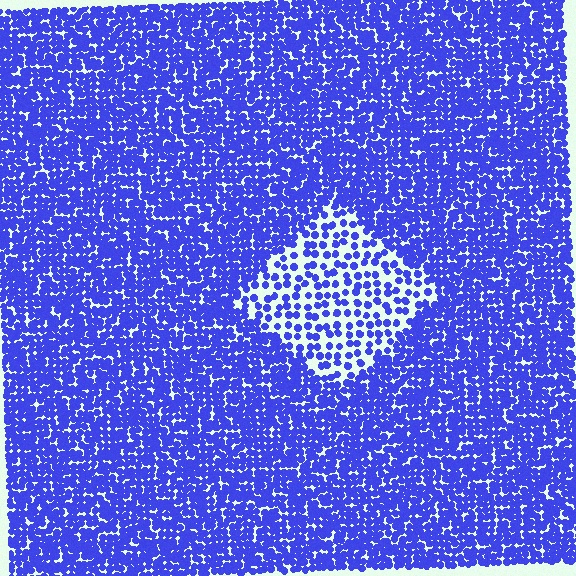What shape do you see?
I see a diamond.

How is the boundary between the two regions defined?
The boundary is defined by a change in element density (approximately 2.4x ratio). All elements are the same color, size, and shape.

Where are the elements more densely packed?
The elements are more densely packed outside the diamond boundary.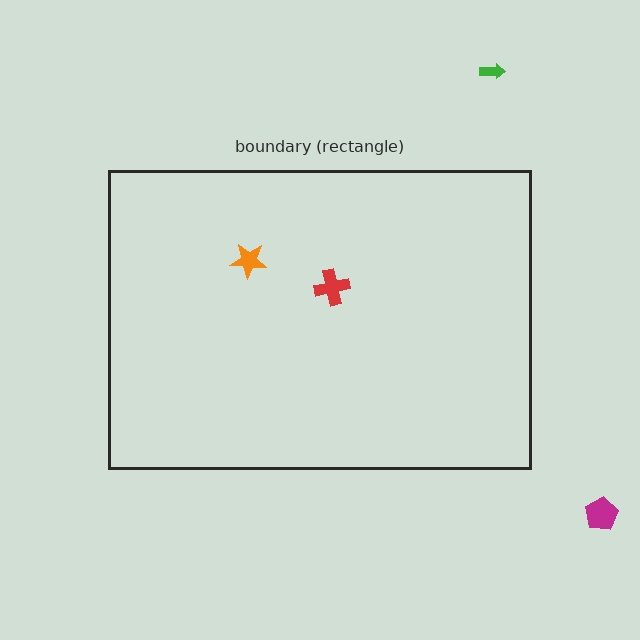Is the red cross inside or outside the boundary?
Inside.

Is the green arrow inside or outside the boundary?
Outside.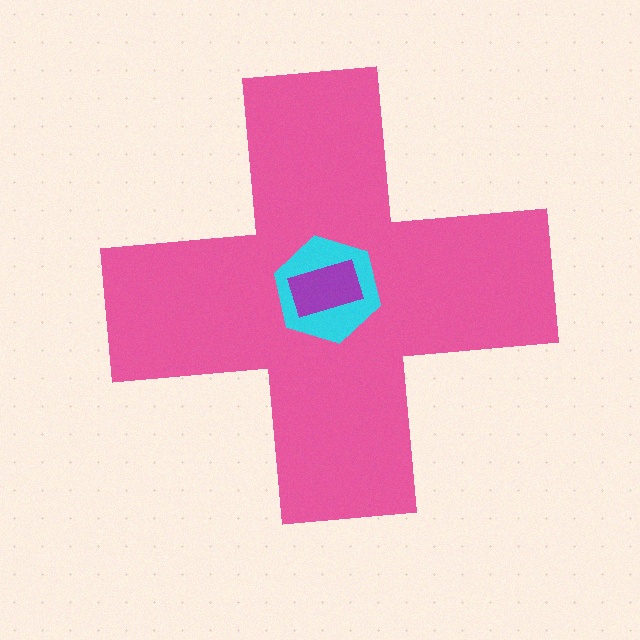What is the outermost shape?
The pink cross.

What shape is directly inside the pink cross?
The cyan hexagon.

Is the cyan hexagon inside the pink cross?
Yes.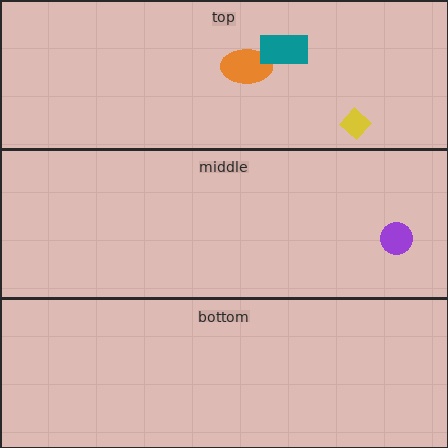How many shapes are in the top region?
3.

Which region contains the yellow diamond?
The top region.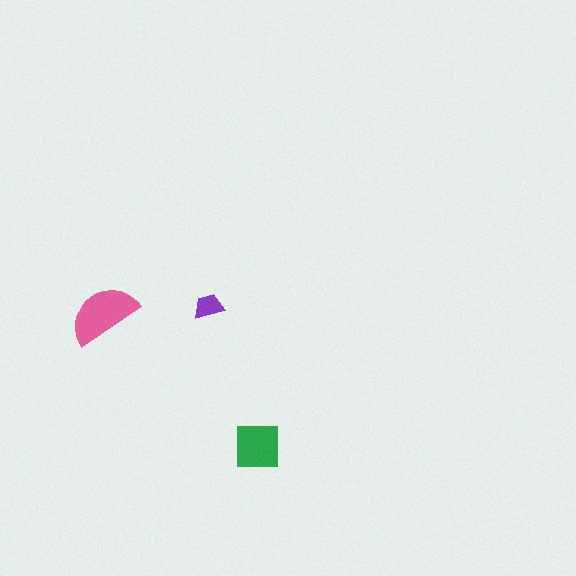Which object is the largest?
The pink semicircle.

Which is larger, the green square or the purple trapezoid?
The green square.